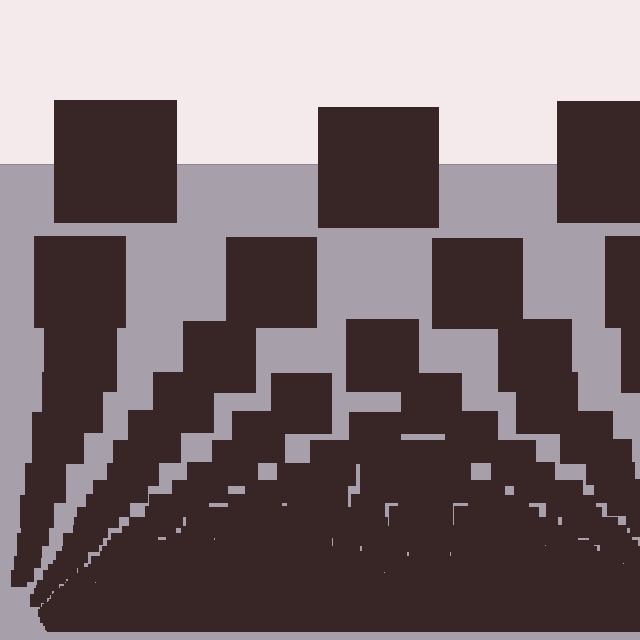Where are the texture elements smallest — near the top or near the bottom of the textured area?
Near the bottom.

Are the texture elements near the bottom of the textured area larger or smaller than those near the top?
Smaller. The gradient is inverted — elements near the bottom are smaller and denser.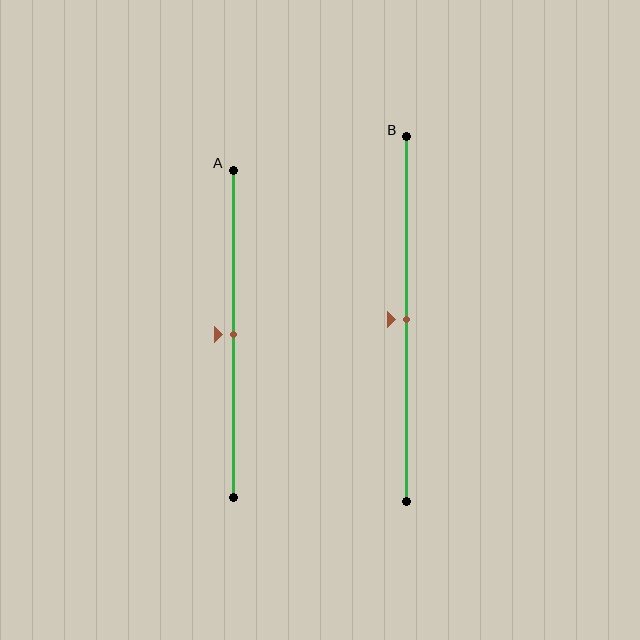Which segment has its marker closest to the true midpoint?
Segment A has its marker closest to the true midpoint.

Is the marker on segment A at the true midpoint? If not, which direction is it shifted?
Yes, the marker on segment A is at the true midpoint.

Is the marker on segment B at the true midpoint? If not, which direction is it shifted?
Yes, the marker on segment B is at the true midpoint.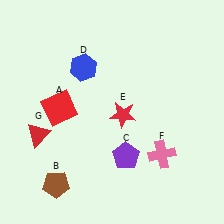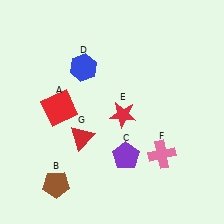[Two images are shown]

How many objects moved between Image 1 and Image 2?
1 object moved between the two images.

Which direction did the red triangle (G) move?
The red triangle (G) moved right.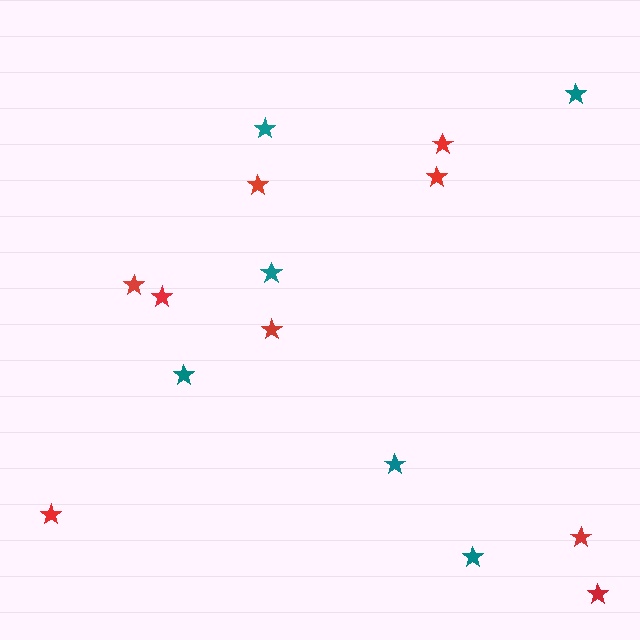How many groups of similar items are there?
There are 2 groups: one group of red stars (9) and one group of teal stars (6).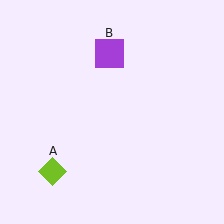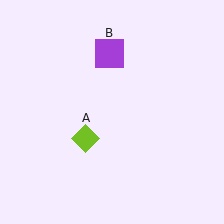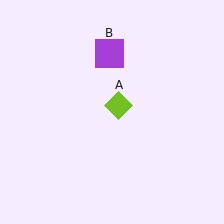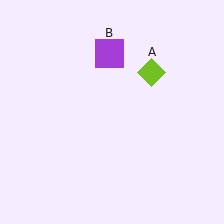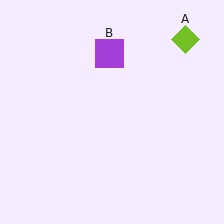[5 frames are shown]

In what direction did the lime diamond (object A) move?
The lime diamond (object A) moved up and to the right.